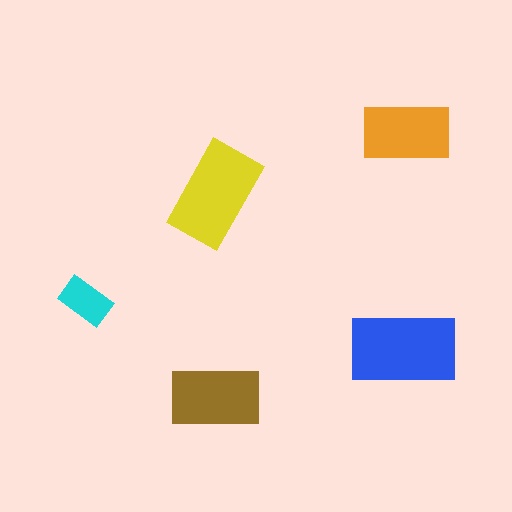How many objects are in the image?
There are 5 objects in the image.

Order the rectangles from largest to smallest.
the blue one, the yellow one, the brown one, the orange one, the cyan one.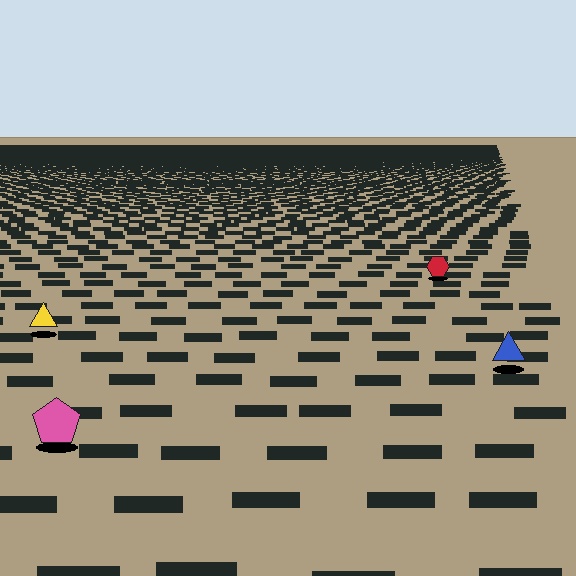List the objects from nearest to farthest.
From nearest to farthest: the pink pentagon, the blue triangle, the yellow triangle, the red hexagon.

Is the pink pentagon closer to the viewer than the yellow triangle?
Yes. The pink pentagon is closer — you can tell from the texture gradient: the ground texture is coarser near it.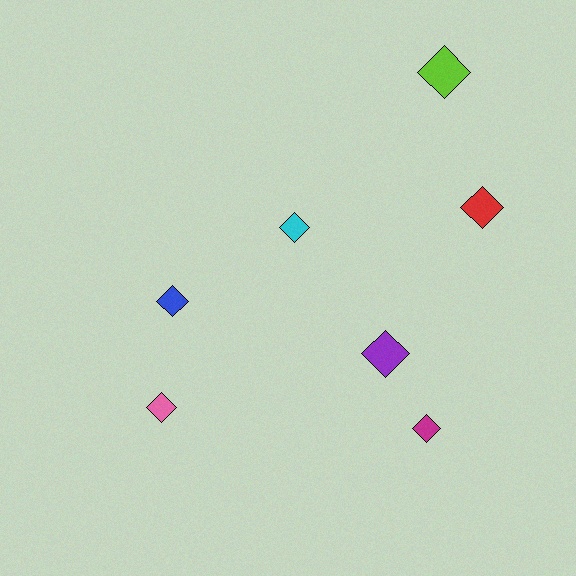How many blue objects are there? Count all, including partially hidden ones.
There is 1 blue object.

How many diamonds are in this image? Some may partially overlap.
There are 7 diamonds.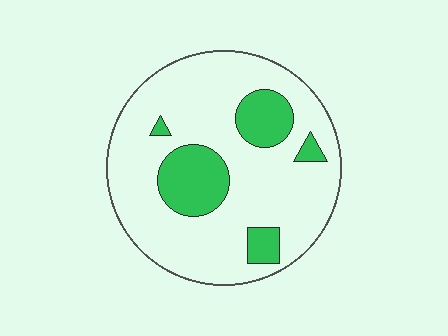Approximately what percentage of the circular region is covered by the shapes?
Approximately 20%.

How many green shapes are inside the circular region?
5.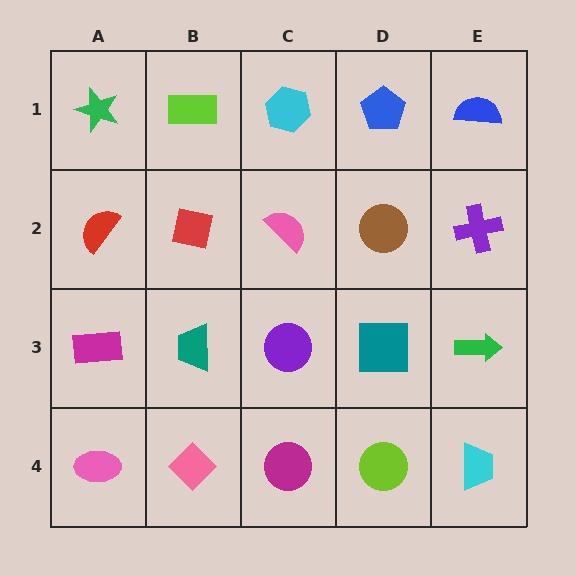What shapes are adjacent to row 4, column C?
A purple circle (row 3, column C), a pink diamond (row 4, column B), a lime circle (row 4, column D).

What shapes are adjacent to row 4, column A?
A magenta rectangle (row 3, column A), a pink diamond (row 4, column B).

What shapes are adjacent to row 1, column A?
A red semicircle (row 2, column A), a lime rectangle (row 1, column B).